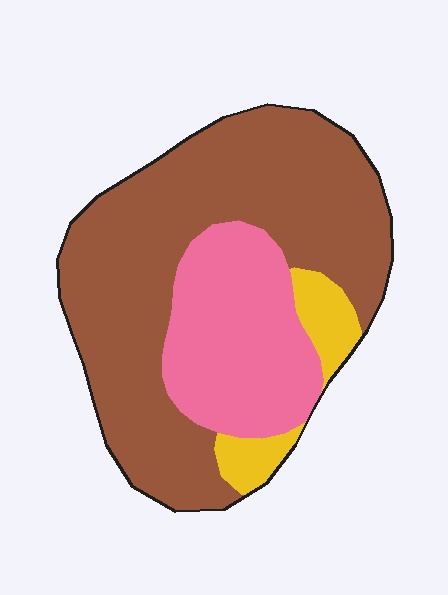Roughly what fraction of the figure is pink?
Pink covers roughly 25% of the figure.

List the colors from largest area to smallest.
From largest to smallest: brown, pink, yellow.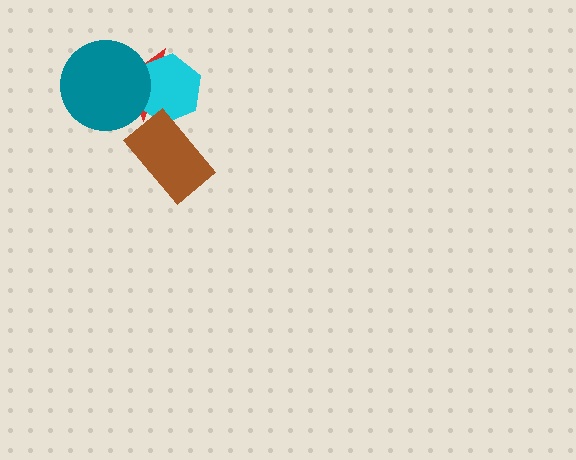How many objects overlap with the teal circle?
2 objects overlap with the teal circle.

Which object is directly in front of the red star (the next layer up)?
The cyan hexagon is directly in front of the red star.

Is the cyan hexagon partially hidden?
Yes, it is partially covered by another shape.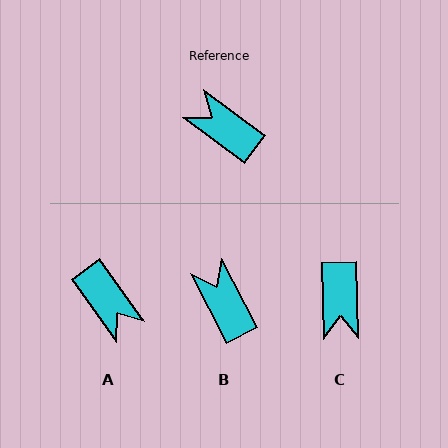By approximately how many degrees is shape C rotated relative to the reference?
Approximately 128 degrees counter-clockwise.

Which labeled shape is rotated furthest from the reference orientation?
A, about 162 degrees away.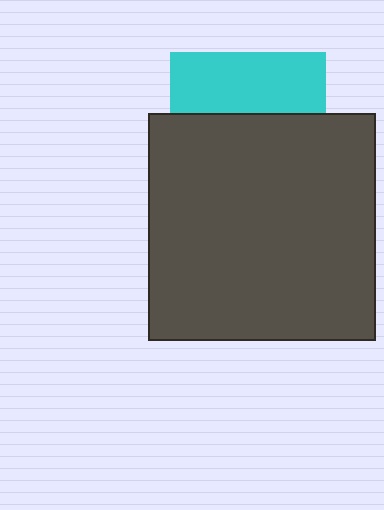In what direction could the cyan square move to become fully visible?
The cyan square could move up. That would shift it out from behind the dark gray square entirely.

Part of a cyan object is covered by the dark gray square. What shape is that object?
It is a square.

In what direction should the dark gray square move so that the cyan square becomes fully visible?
The dark gray square should move down. That is the shortest direction to clear the overlap and leave the cyan square fully visible.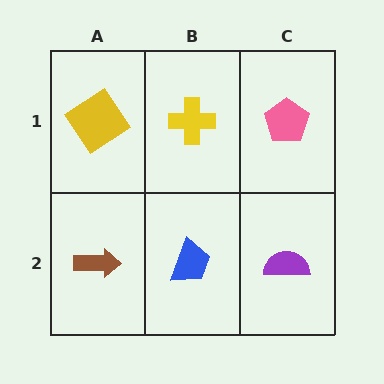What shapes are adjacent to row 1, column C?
A purple semicircle (row 2, column C), a yellow cross (row 1, column B).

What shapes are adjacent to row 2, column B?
A yellow cross (row 1, column B), a brown arrow (row 2, column A), a purple semicircle (row 2, column C).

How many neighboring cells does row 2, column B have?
3.